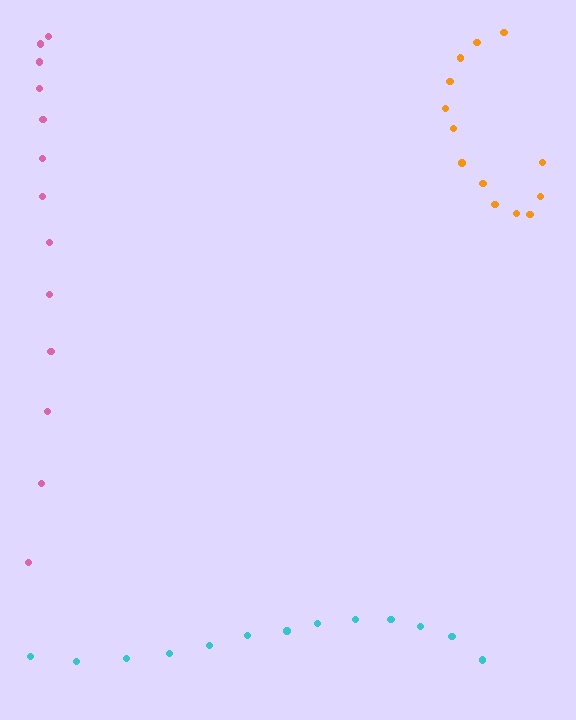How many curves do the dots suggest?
There are 3 distinct paths.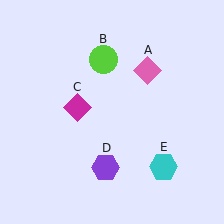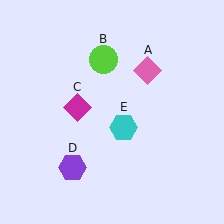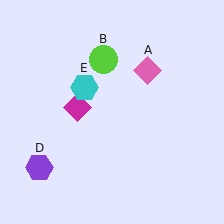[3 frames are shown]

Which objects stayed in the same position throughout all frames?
Pink diamond (object A) and lime circle (object B) and magenta diamond (object C) remained stationary.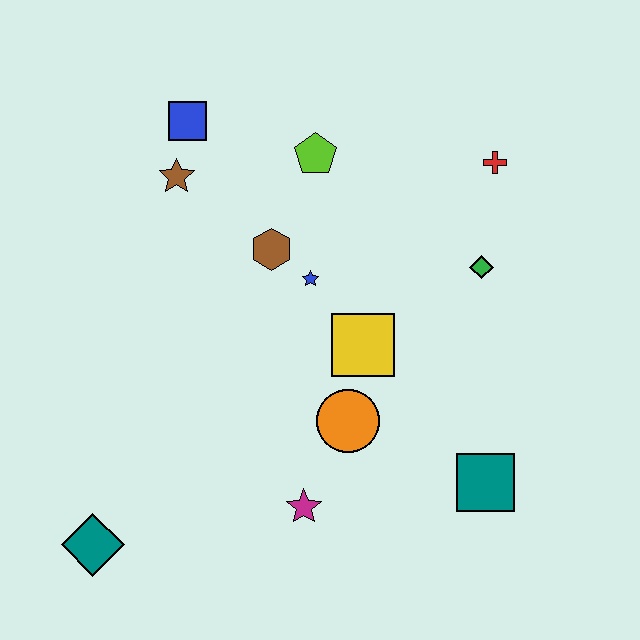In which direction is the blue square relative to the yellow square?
The blue square is above the yellow square.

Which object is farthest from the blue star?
The teal diamond is farthest from the blue star.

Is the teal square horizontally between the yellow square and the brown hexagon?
No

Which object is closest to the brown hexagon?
The blue star is closest to the brown hexagon.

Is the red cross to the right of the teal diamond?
Yes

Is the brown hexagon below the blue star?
No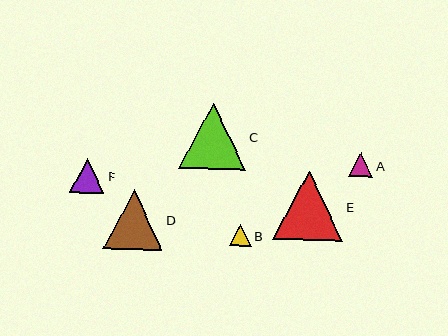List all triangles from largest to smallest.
From largest to smallest: E, C, D, F, A, B.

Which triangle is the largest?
Triangle E is the largest with a size of approximately 69 pixels.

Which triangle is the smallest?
Triangle B is the smallest with a size of approximately 22 pixels.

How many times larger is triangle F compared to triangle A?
Triangle F is approximately 1.4 times the size of triangle A.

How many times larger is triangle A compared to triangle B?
Triangle A is approximately 1.1 times the size of triangle B.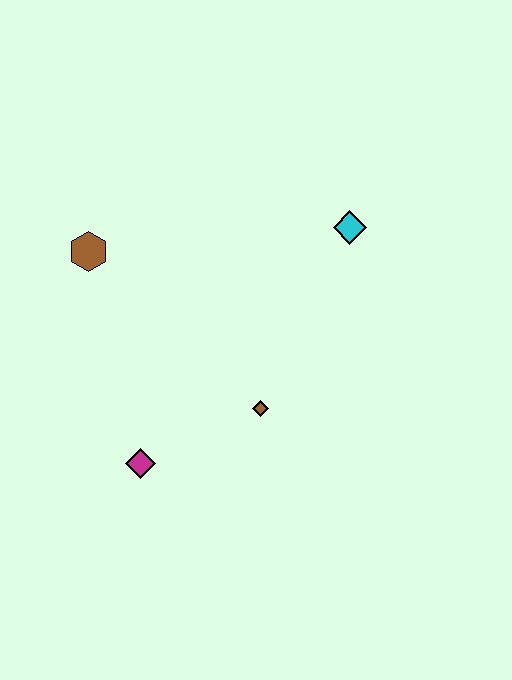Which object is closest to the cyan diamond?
The brown diamond is closest to the cyan diamond.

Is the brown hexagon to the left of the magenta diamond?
Yes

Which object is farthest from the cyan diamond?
The magenta diamond is farthest from the cyan diamond.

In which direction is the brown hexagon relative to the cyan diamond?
The brown hexagon is to the left of the cyan diamond.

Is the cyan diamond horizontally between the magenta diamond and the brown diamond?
No